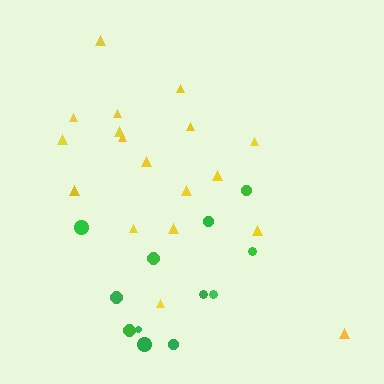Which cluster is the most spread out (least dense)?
Yellow.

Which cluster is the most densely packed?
Green.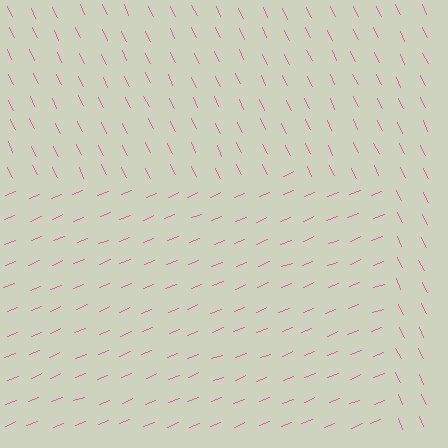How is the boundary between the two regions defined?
The boundary is defined purely by a change in line orientation (approximately 87 degrees difference). All lines are the same color and thickness.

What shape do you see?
I see a rectangle.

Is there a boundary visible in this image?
Yes, there is a texture boundary formed by a change in line orientation.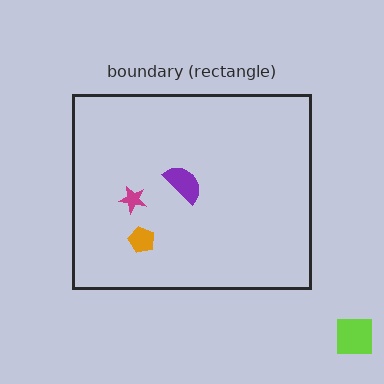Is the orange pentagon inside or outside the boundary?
Inside.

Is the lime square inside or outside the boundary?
Outside.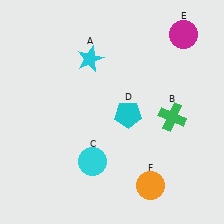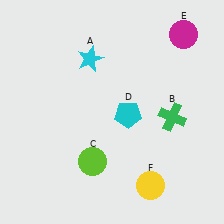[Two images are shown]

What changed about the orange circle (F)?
In Image 1, F is orange. In Image 2, it changed to yellow.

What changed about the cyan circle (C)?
In Image 1, C is cyan. In Image 2, it changed to lime.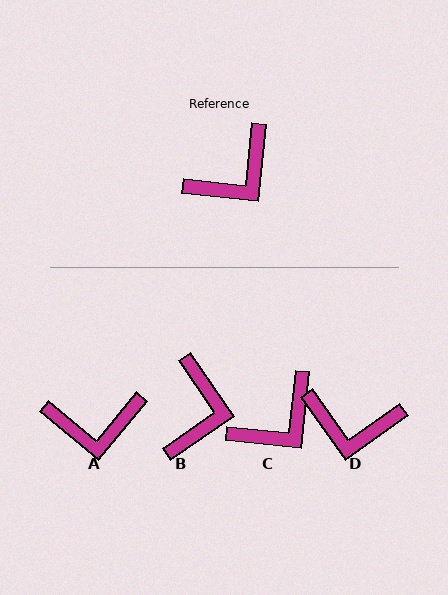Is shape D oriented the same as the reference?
No, it is off by about 49 degrees.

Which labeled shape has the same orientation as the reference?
C.